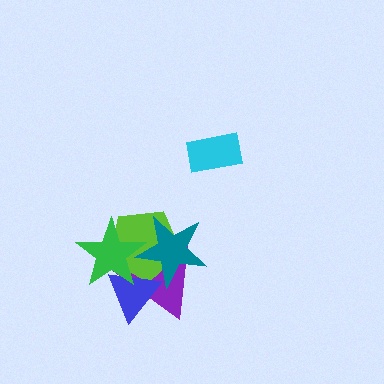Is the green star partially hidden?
Yes, it is partially covered by another shape.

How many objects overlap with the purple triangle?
4 objects overlap with the purple triangle.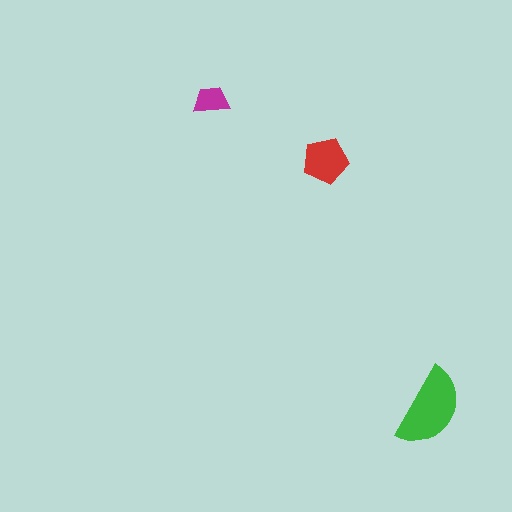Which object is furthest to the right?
The green semicircle is rightmost.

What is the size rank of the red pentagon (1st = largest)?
2nd.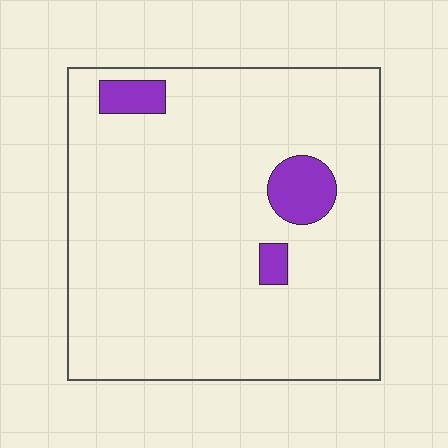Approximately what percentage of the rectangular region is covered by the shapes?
Approximately 5%.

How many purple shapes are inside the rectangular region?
3.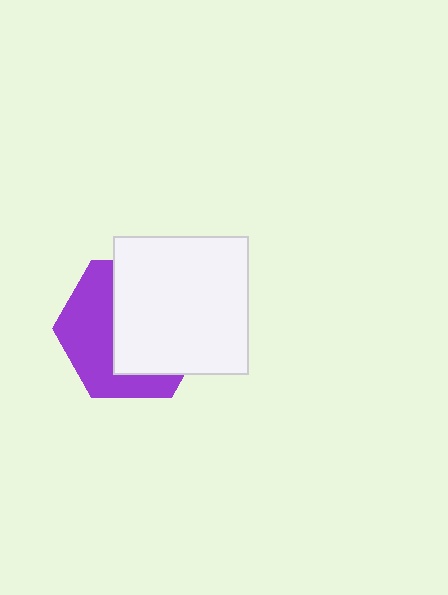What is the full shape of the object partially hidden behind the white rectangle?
The partially hidden object is a purple hexagon.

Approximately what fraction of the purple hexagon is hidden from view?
Roughly 56% of the purple hexagon is hidden behind the white rectangle.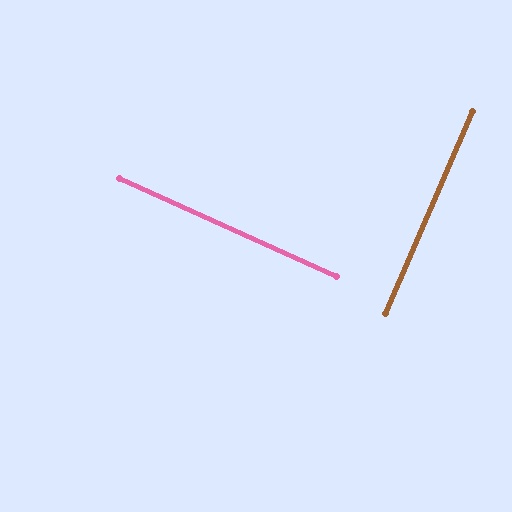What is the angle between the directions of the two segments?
Approximately 89 degrees.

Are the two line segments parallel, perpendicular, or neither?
Perpendicular — they meet at approximately 89°.